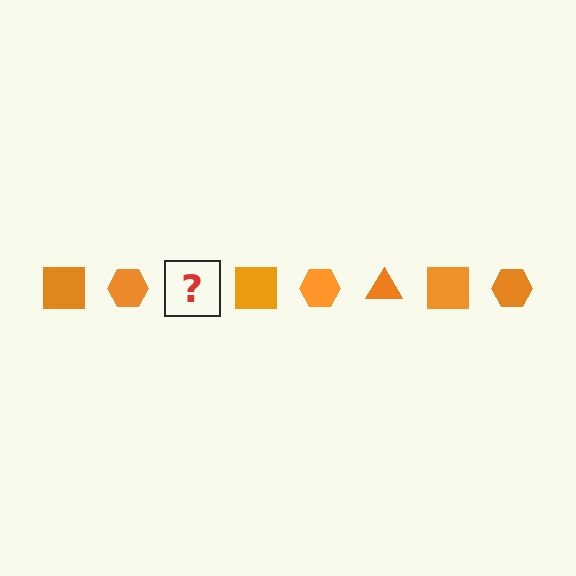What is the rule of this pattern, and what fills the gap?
The rule is that the pattern cycles through square, hexagon, triangle shapes in orange. The gap should be filled with an orange triangle.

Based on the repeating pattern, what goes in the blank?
The blank should be an orange triangle.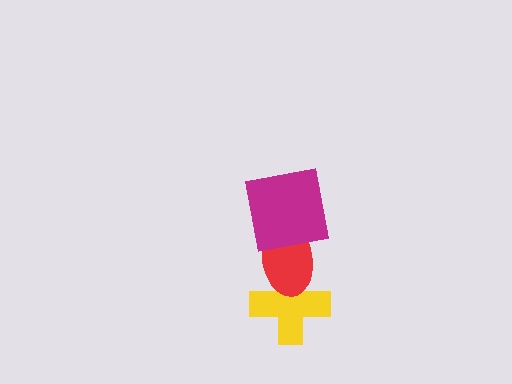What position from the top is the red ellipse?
The red ellipse is 2nd from the top.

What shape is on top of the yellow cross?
The red ellipse is on top of the yellow cross.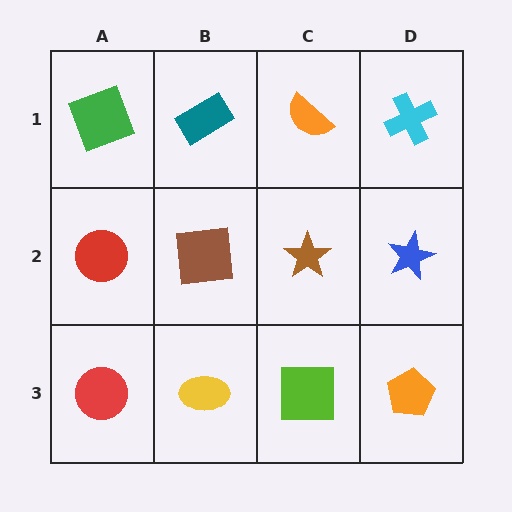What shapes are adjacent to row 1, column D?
A blue star (row 2, column D), an orange semicircle (row 1, column C).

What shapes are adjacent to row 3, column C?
A brown star (row 2, column C), a yellow ellipse (row 3, column B), an orange pentagon (row 3, column D).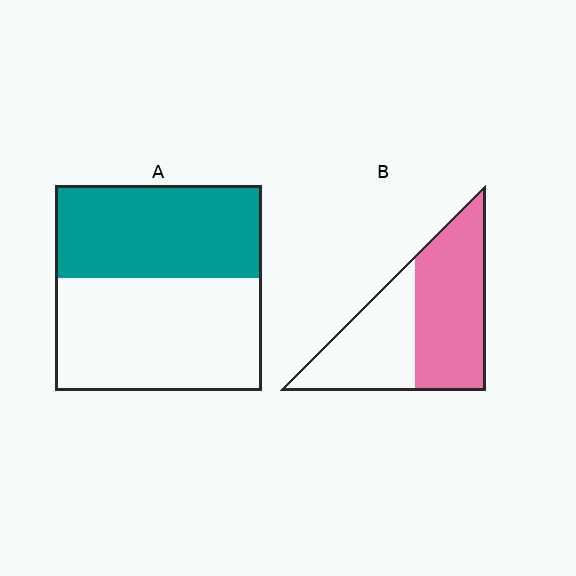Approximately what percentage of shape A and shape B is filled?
A is approximately 45% and B is approximately 55%.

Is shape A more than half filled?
No.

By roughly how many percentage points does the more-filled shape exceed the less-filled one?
By roughly 10 percentage points (B over A).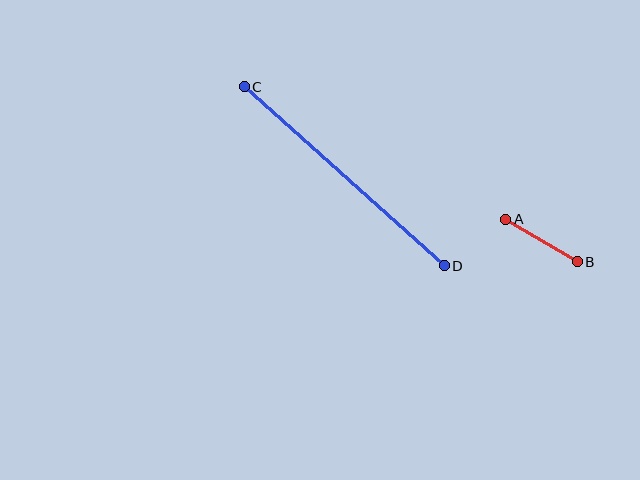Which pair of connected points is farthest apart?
Points C and D are farthest apart.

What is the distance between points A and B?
The distance is approximately 83 pixels.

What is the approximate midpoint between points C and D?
The midpoint is at approximately (344, 176) pixels.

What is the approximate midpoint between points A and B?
The midpoint is at approximately (541, 241) pixels.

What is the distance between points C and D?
The distance is approximately 268 pixels.